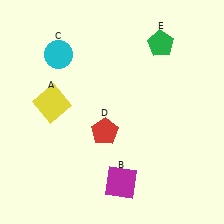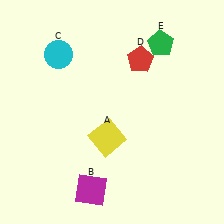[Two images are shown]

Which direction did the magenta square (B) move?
The magenta square (B) moved left.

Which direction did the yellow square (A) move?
The yellow square (A) moved right.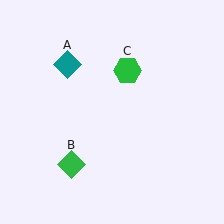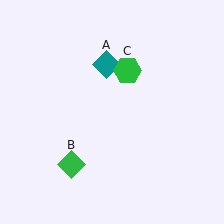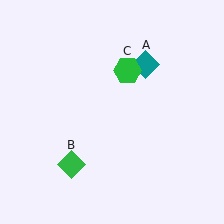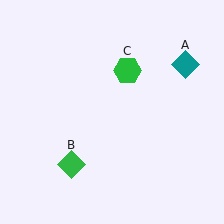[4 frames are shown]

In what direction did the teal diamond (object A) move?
The teal diamond (object A) moved right.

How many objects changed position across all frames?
1 object changed position: teal diamond (object A).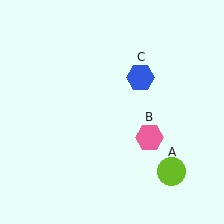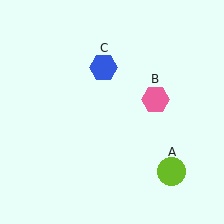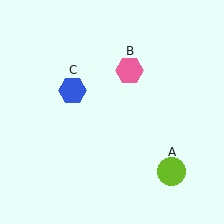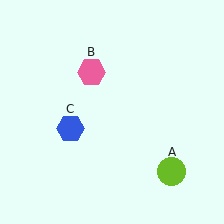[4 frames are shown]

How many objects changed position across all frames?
2 objects changed position: pink hexagon (object B), blue hexagon (object C).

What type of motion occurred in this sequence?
The pink hexagon (object B), blue hexagon (object C) rotated counterclockwise around the center of the scene.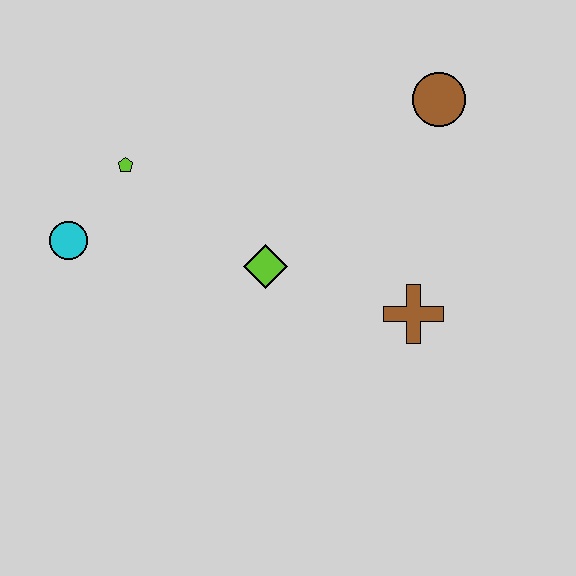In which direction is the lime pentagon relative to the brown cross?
The lime pentagon is to the left of the brown cross.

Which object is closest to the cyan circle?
The lime pentagon is closest to the cyan circle.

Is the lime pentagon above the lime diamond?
Yes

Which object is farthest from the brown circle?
The cyan circle is farthest from the brown circle.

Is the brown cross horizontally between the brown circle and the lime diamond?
Yes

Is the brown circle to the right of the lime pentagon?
Yes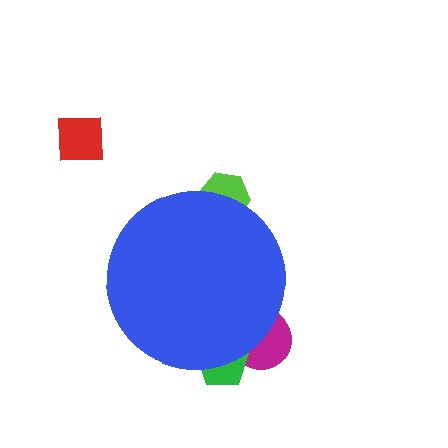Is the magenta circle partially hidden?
Yes, the magenta circle is partially hidden behind the blue circle.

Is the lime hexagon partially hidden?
Yes, the lime hexagon is partially hidden behind the blue circle.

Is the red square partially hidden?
No, the red square is fully visible.